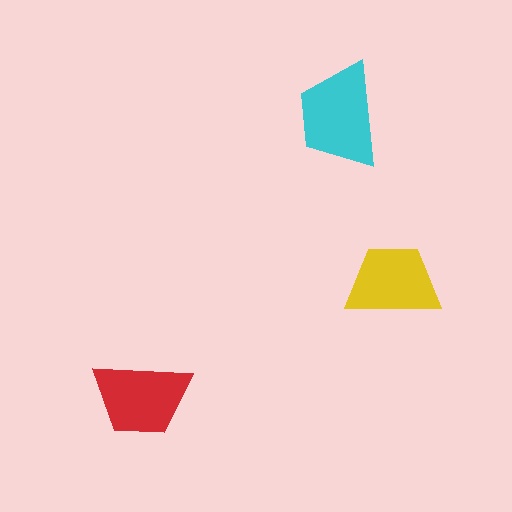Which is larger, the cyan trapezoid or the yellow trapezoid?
The cyan one.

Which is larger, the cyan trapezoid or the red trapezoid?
The cyan one.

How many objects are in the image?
There are 3 objects in the image.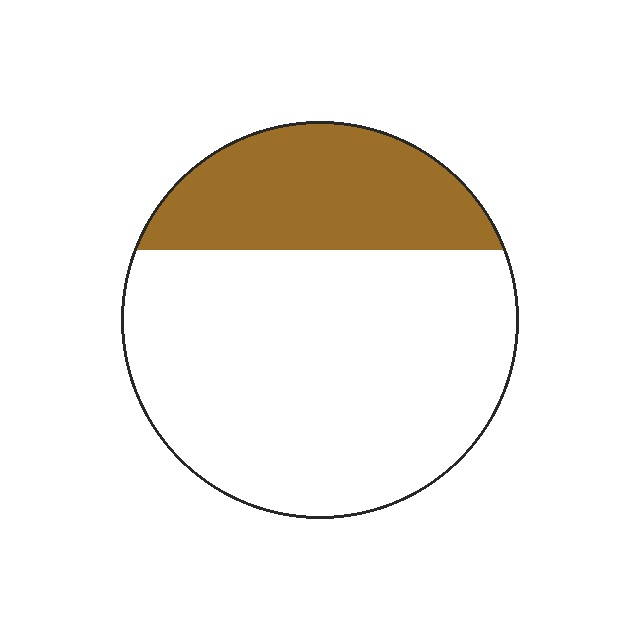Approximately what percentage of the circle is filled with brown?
Approximately 30%.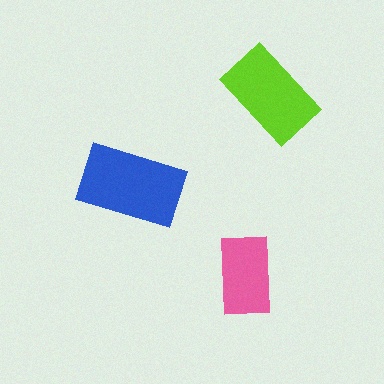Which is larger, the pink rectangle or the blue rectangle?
The blue one.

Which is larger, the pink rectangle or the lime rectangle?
The lime one.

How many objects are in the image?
There are 3 objects in the image.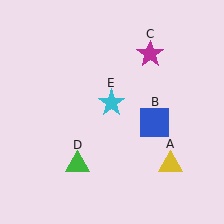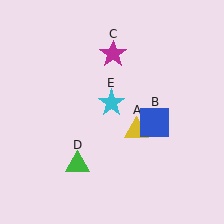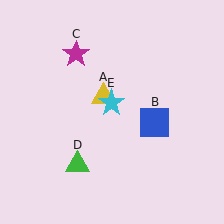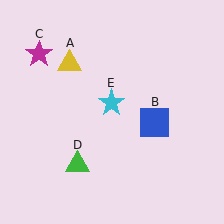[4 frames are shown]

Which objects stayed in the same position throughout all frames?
Blue square (object B) and green triangle (object D) and cyan star (object E) remained stationary.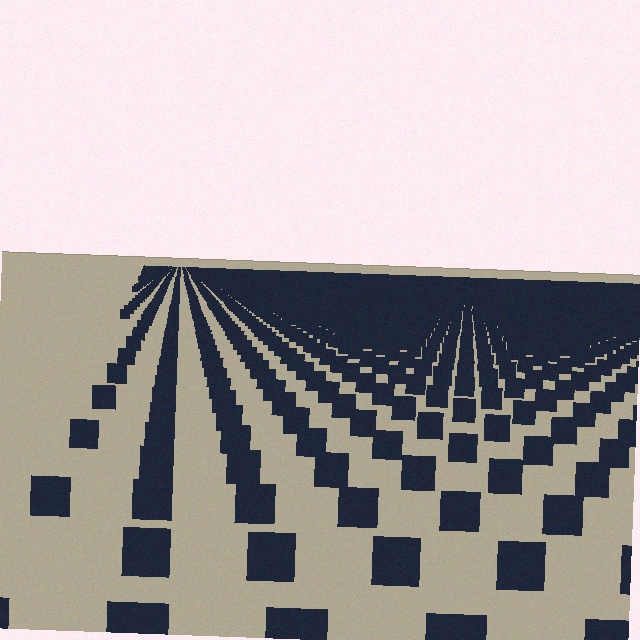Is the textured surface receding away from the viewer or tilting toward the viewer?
The surface is receding away from the viewer. Texture elements get smaller and denser toward the top.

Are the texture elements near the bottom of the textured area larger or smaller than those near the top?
Larger. Near the bottom, elements are closer to the viewer and appear at a bigger on-screen size.